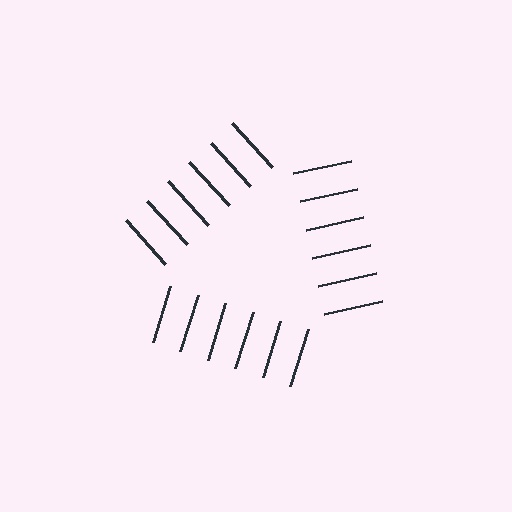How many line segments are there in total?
18 — 6 along each of the 3 edges.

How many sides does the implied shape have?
3 sides — the line-ends trace a triangle.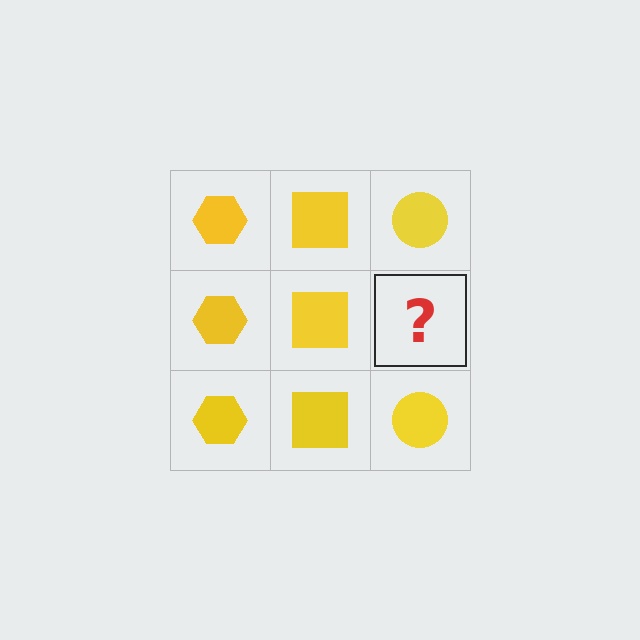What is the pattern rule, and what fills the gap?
The rule is that each column has a consistent shape. The gap should be filled with a yellow circle.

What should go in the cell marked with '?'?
The missing cell should contain a yellow circle.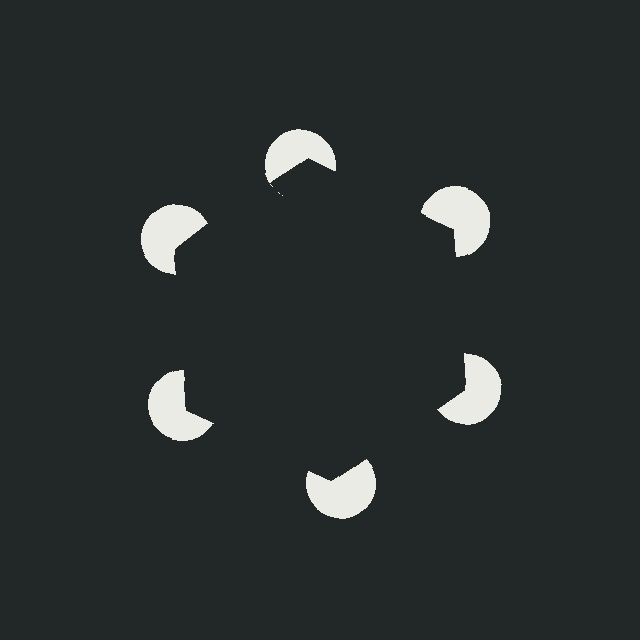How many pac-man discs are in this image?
There are 6 — one at each vertex of the illusory hexagon.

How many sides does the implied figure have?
6 sides.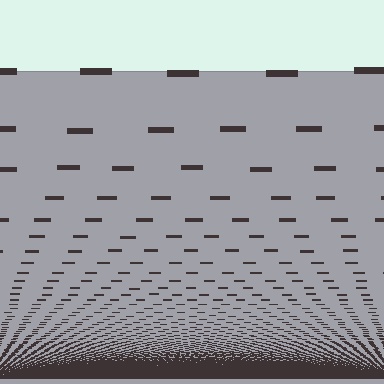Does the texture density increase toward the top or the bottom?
Density increases toward the bottom.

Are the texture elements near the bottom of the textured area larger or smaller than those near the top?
Smaller. The gradient is inverted — elements near the bottom are smaller and denser.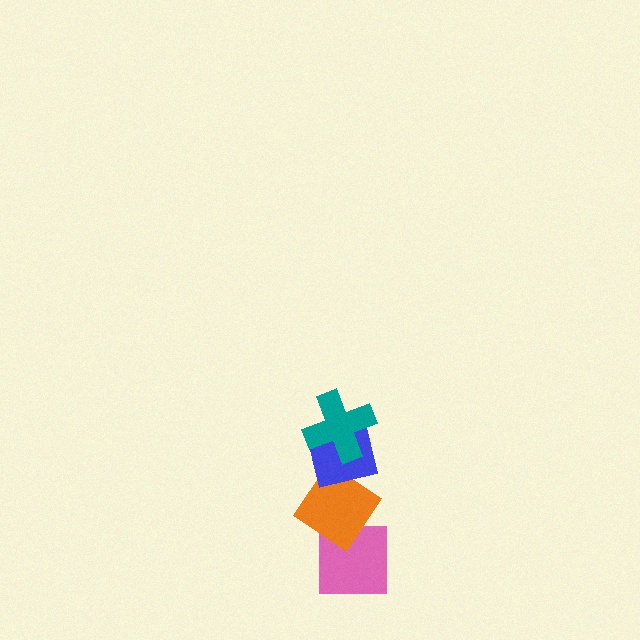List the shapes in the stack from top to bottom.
From top to bottom: the teal cross, the blue square, the orange diamond, the pink square.